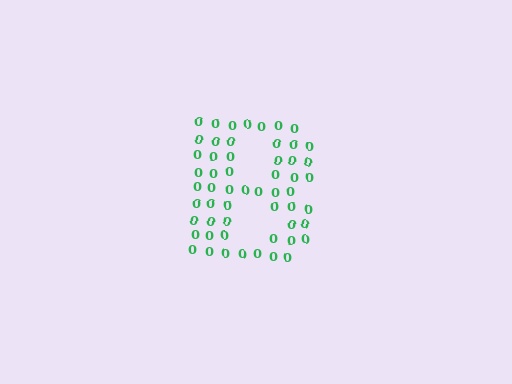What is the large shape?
The large shape is the letter B.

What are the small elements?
The small elements are digit 0's.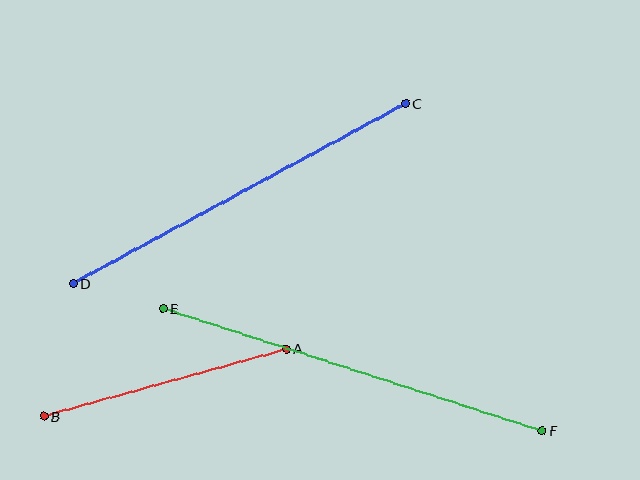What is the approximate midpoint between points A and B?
The midpoint is at approximately (165, 382) pixels.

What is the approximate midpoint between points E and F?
The midpoint is at approximately (353, 370) pixels.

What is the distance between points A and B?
The distance is approximately 252 pixels.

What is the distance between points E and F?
The distance is approximately 399 pixels.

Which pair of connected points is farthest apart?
Points E and F are farthest apart.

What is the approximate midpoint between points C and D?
The midpoint is at approximately (239, 193) pixels.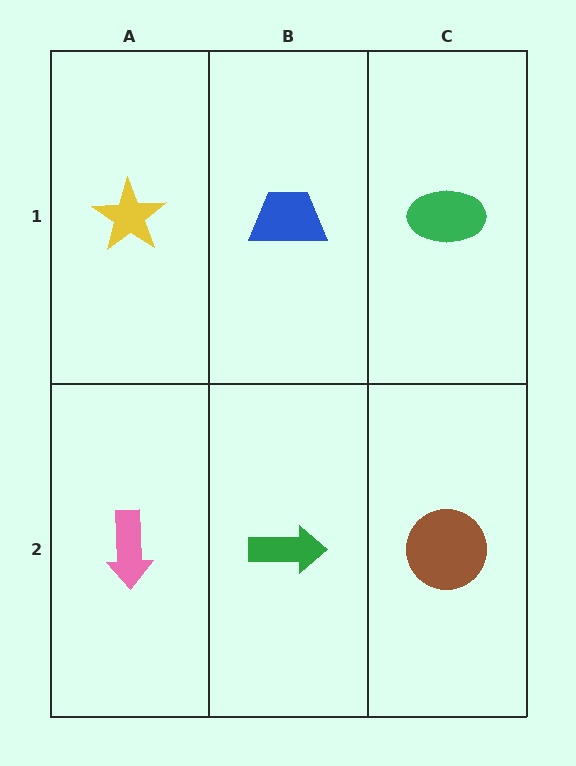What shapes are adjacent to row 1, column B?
A green arrow (row 2, column B), a yellow star (row 1, column A), a green ellipse (row 1, column C).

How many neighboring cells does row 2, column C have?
2.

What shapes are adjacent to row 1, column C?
A brown circle (row 2, column C), a blue trapezoid (row 1, column B).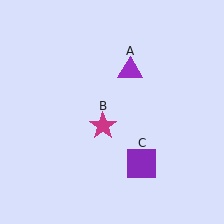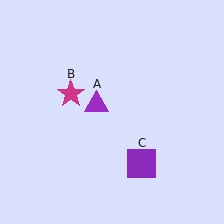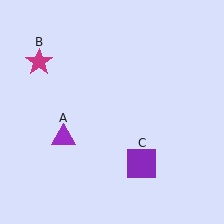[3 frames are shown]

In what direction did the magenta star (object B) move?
The magenta star (object B) moved up and to the left.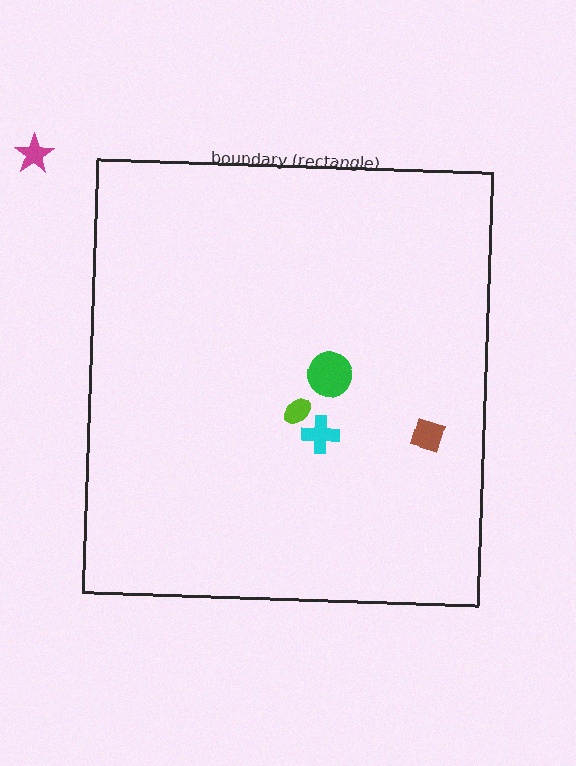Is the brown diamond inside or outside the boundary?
Inside.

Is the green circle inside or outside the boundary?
Inside.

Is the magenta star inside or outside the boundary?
Outside.